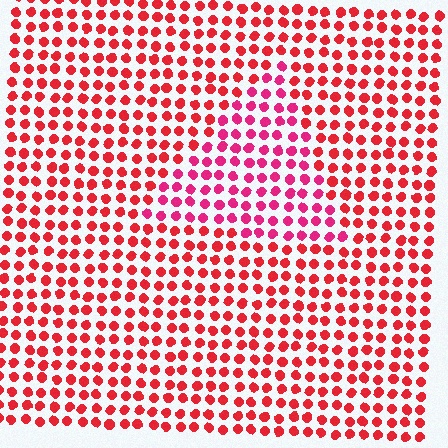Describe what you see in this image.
The image is filled with small red elements in a uniform arrangement. A triangle-shaped region is visible where the elements are tinted to a slightly different hue, forming a subtle color boundary.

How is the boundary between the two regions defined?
The boundary is defined purely by a slight shift in hue (about 25 degrees). Spacing, size, and orientation are identical on both sides.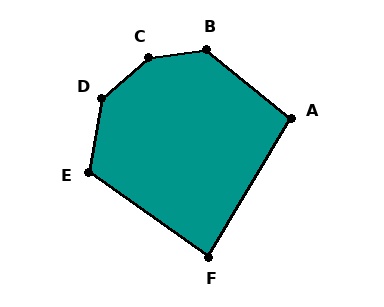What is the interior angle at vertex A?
Approximately 99 degrees (obtuse).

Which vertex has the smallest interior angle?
F, at approximately 85 degrees.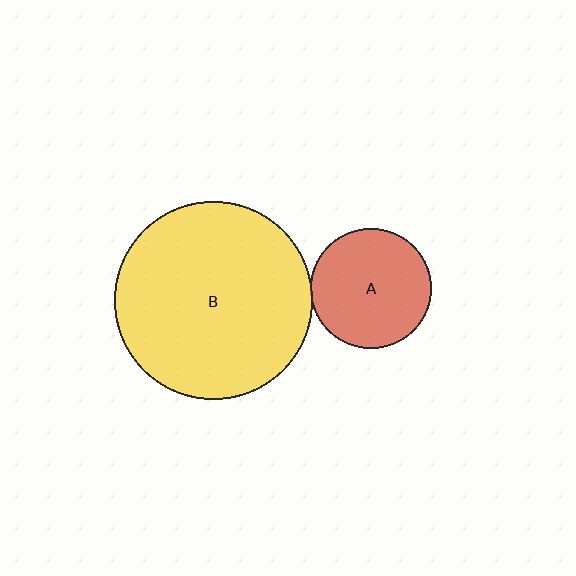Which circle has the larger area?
Circle B (yellow).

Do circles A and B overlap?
Yes.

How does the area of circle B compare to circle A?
Approximately 2.7 times.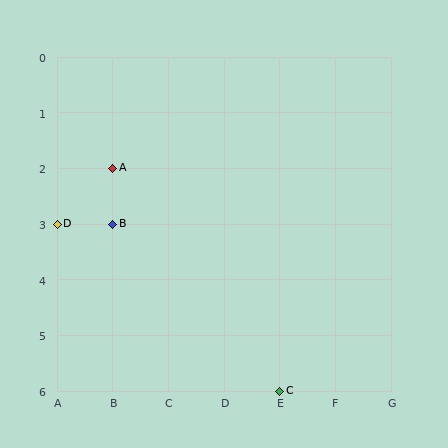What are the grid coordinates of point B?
Point B is at grid coordinates (B, 3).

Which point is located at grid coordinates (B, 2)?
Point A is at (B, 2).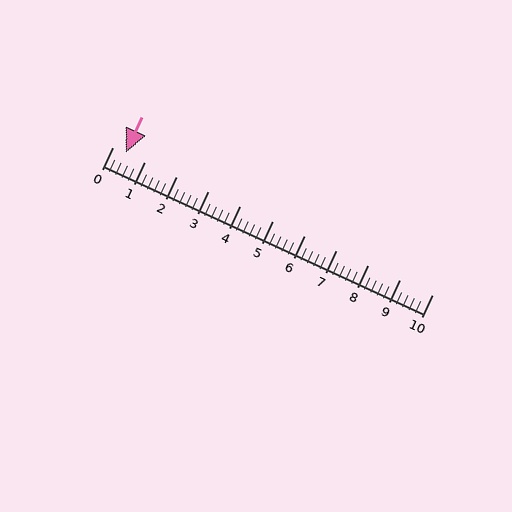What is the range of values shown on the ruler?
The ruler shows values from 0 to 10.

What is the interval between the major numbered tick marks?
The major tick marks are spaced 1 units apart.